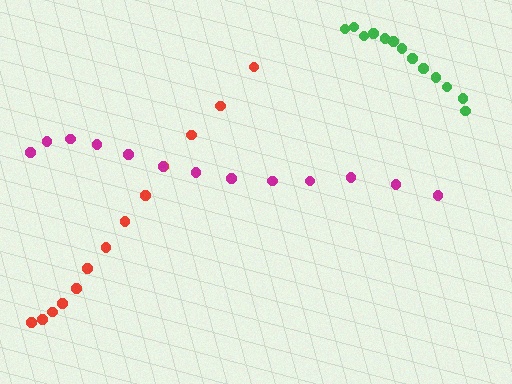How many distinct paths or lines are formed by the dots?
There are 3 distinct paths.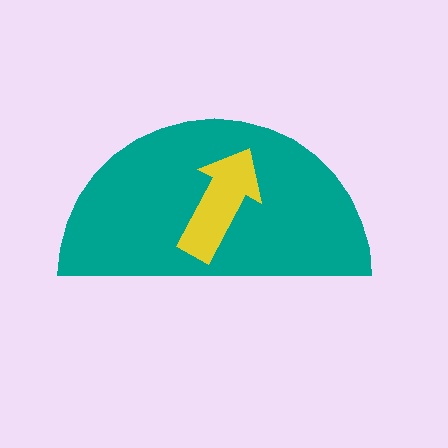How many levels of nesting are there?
2.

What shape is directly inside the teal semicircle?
The yellow arrow.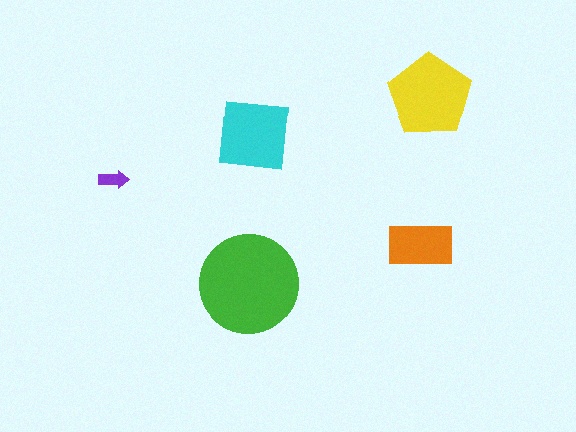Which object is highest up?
The yellow pentagon is topmost.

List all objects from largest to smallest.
The green circle, the yellow pentagon, the cyan square, the orange rectangle, the purple arrow.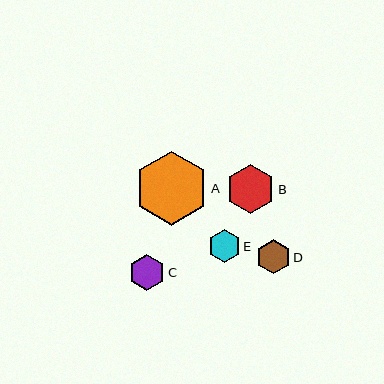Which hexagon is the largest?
Hexagon A is the largest with a size of approximately 74 pixels.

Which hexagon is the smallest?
Hexagon E is the smallest with a size of approximately 33 pixels.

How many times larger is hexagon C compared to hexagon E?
Hexagon C is approximately 1.1 times the size of hexagon E.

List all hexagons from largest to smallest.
From largest to smallest: A, B, C, D, E.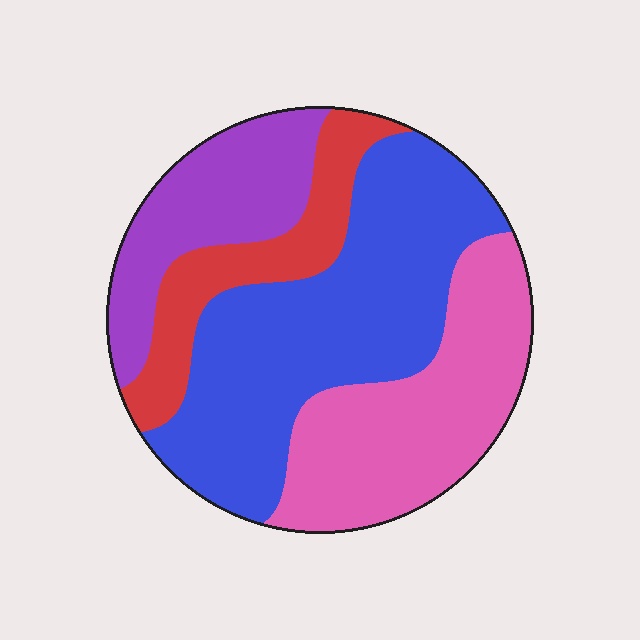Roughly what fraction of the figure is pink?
Pink takes up about one quarter (1/4) of the figure.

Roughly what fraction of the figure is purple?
Purple covers around 20% of the figure.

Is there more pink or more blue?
Blue.